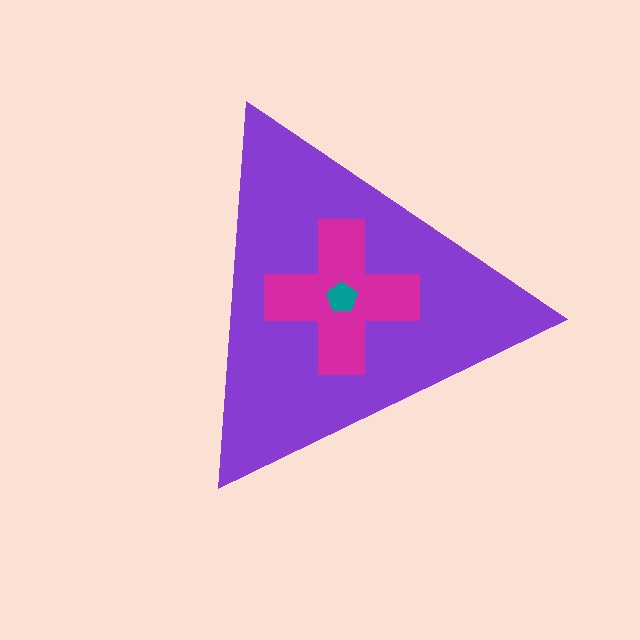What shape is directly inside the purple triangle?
The magenta cross.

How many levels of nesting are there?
3.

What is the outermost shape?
The purple triangle.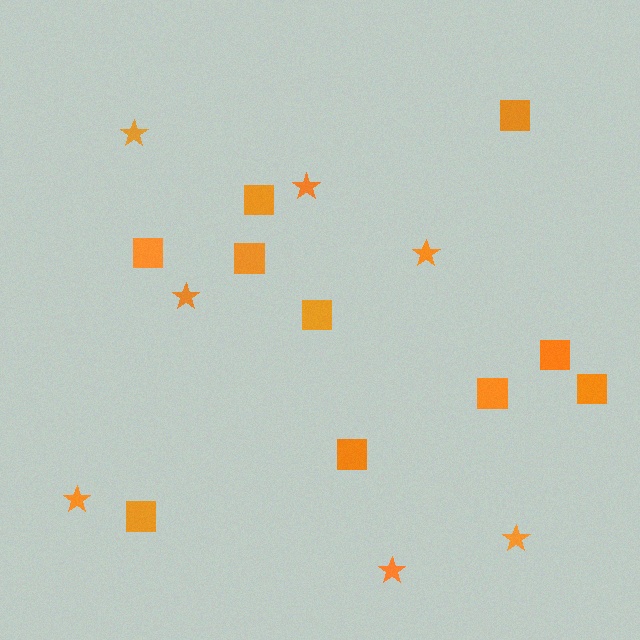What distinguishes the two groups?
There are 2 groups: one group of stars (7) and one group of squares (10).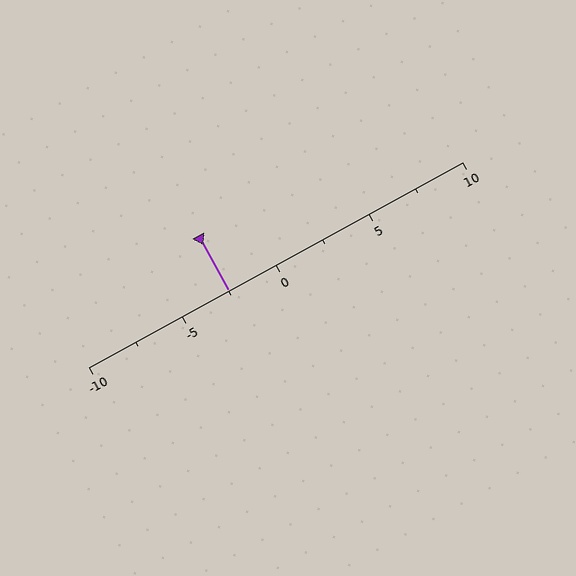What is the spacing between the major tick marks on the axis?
The major ticks are spaced 5 apart.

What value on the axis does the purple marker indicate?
The marker indicates approximately -2.5.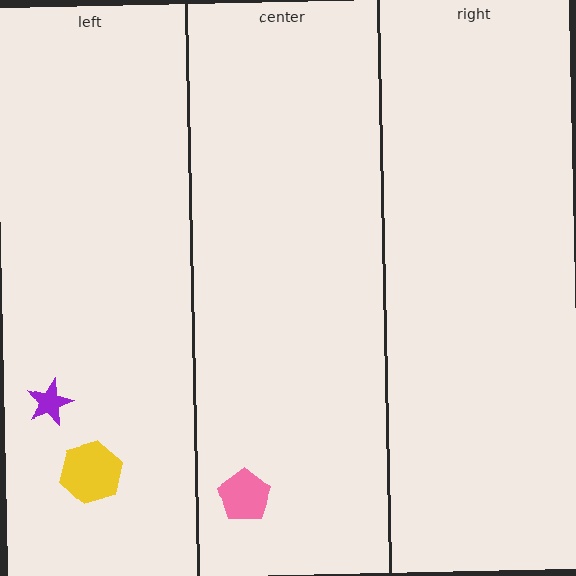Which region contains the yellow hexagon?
The left region.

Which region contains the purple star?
The left region.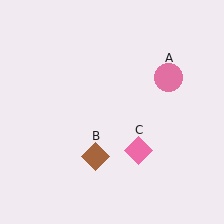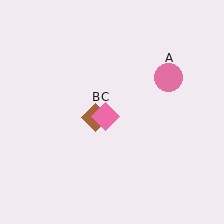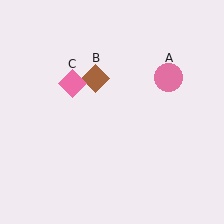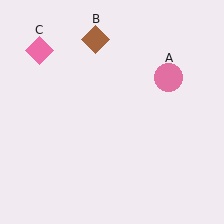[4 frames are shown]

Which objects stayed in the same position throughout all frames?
Pink circle (object A) remained stationary.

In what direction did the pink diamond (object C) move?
The pink diamond (object C) moved up and to the left.